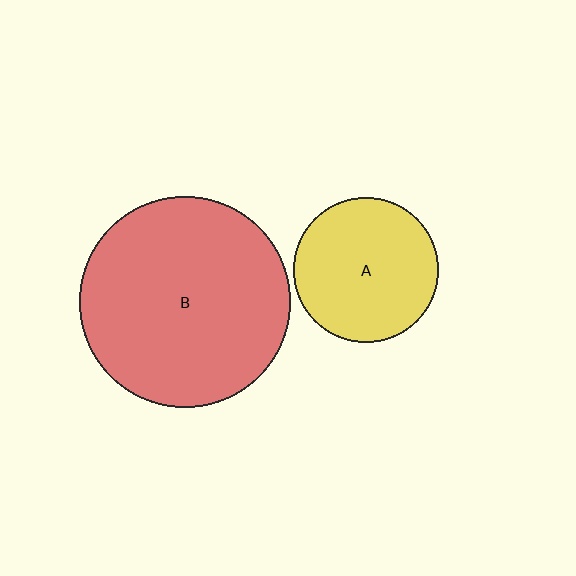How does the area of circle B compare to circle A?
Approximately 2.1 times.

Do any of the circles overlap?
No, none of the circles overlap.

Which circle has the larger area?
Circle B (red).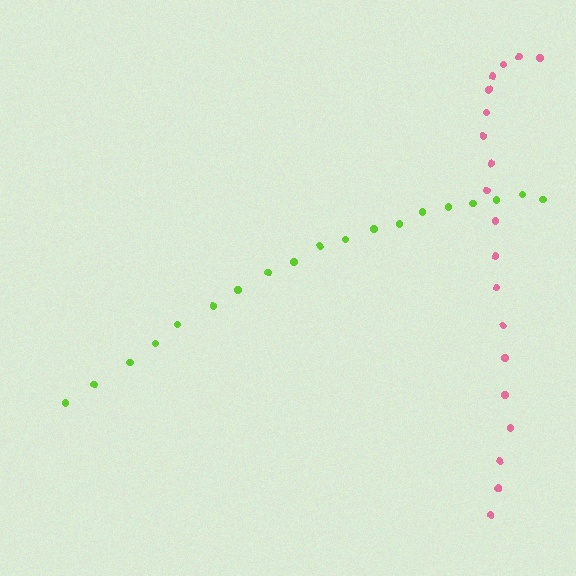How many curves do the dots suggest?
There are 2 distinct paths.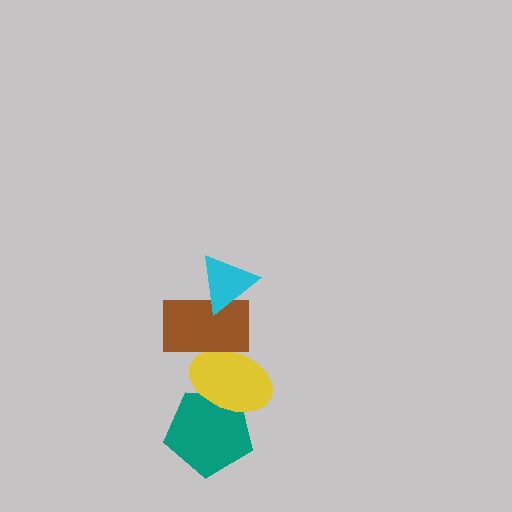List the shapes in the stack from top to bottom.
From top to bottom: the cyan triangle, the brown rectangle, the yellow ellipse, the teal pentagon.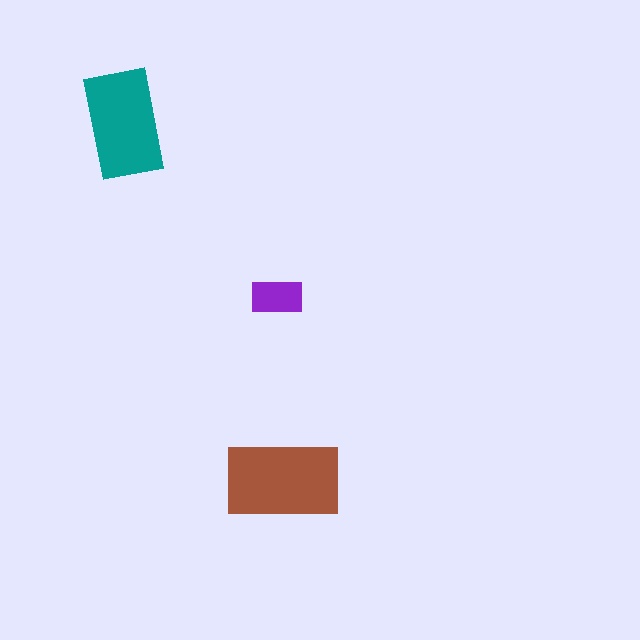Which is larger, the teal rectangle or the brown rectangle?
The brown one.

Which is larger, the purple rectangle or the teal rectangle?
The teal one.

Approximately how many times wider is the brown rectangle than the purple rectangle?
About 2.5 times wider.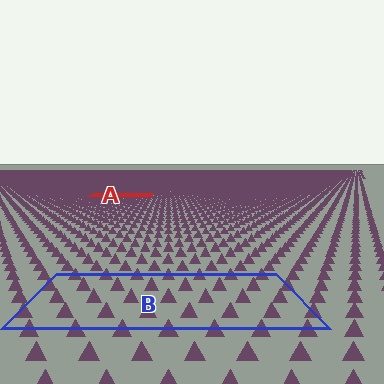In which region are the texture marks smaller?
The texture marks are smaller in region A, because it is farther away.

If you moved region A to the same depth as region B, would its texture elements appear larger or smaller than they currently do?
They would appear larger. At a closer depth, the same texture elements are projected at a bigger on-screen size.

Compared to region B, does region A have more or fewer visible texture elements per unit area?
Region A has more texture elements per unit area — they are packed more densely because it is farther away.